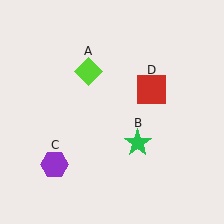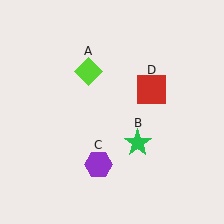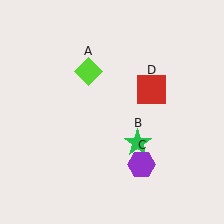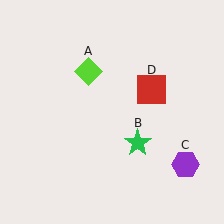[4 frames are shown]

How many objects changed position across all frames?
1 object changed position: purple hexagon (object C).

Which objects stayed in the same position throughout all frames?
Lime diamond (object A) and green star (object B) and red square (object D) remained stationary.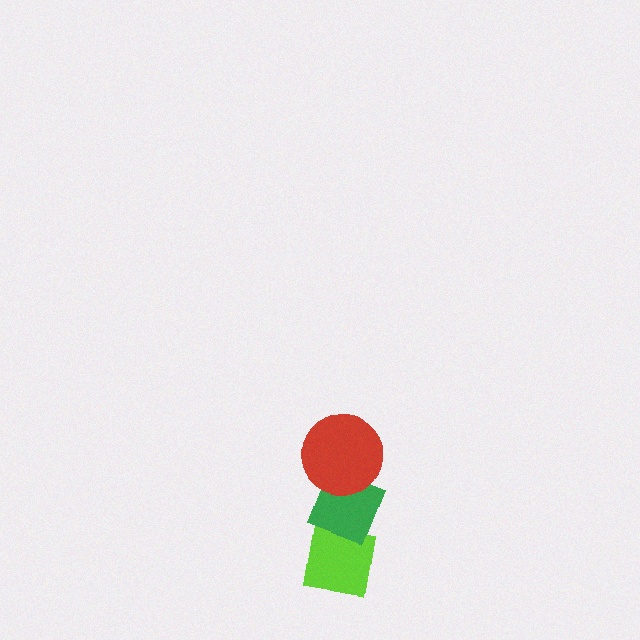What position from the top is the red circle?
The red circle is 1st from the top.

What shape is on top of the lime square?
The green diamond is on top of the lime square.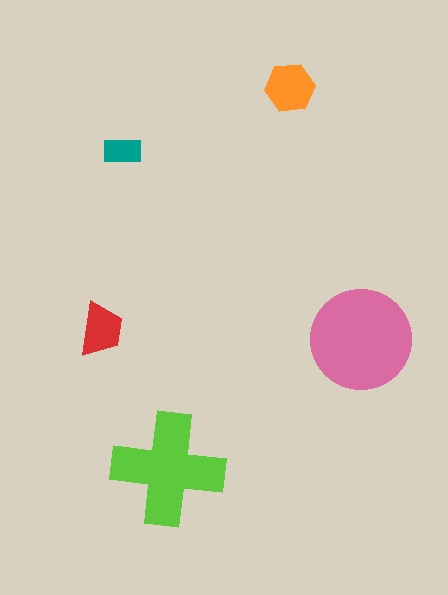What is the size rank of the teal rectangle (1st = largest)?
5th.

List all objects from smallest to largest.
The teal rectangle, the red trapezoid, the orange hexagon, the lime cross, the pink circle.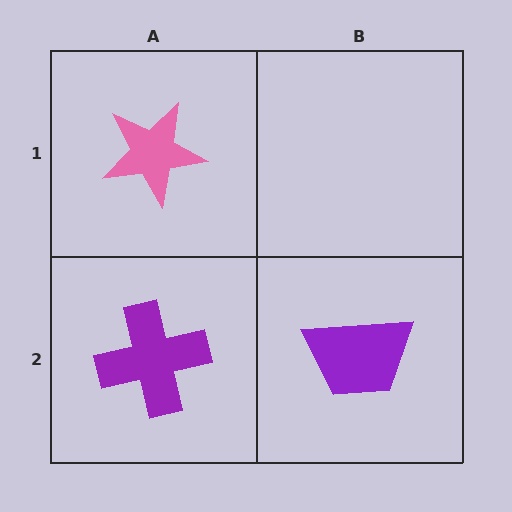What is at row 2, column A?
A purple cross.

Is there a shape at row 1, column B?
No, that cell is empty.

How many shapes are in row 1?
1 shape.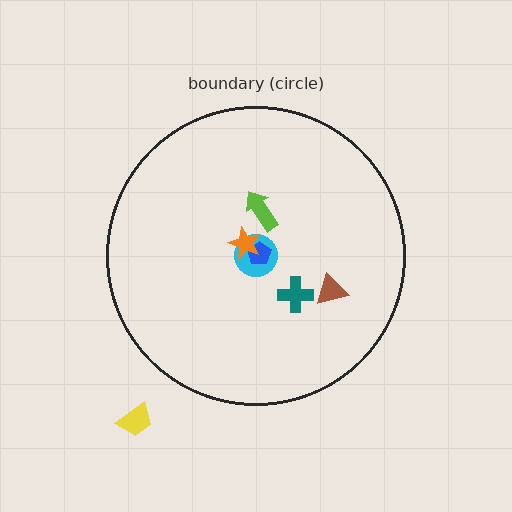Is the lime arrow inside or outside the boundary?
Inside.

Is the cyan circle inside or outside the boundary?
Inside.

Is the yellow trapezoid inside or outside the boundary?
Outside.